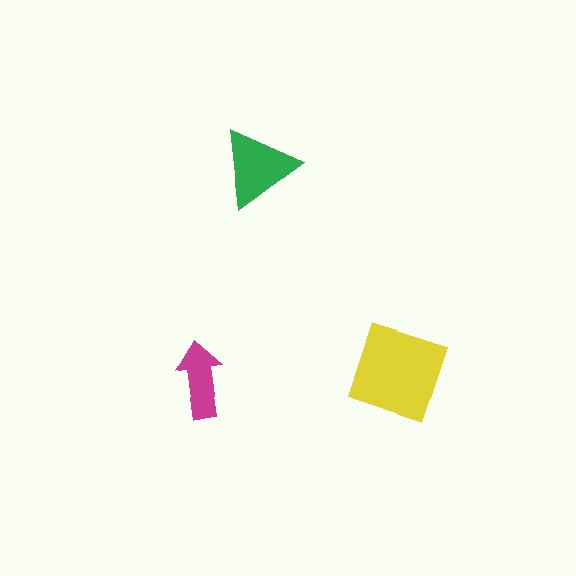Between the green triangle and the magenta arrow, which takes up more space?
The green triangle.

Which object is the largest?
The yellow diamond.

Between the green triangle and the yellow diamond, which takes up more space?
The yellow diamond.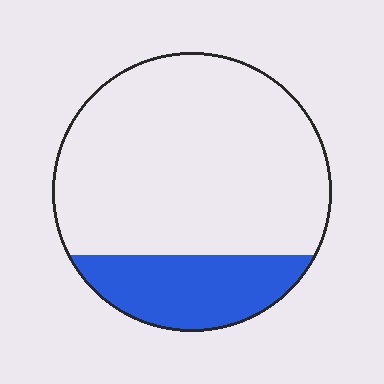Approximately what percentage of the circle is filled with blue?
Approximately 20%.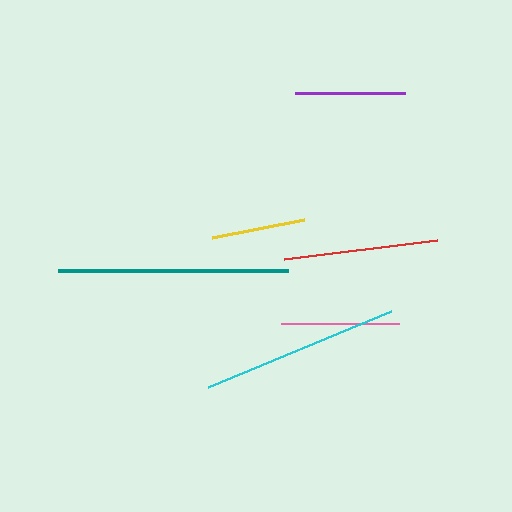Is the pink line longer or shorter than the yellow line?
The pink line is longer than the yellow line.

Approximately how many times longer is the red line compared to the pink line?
The red line is approximately 1.3 times the length of the pink line.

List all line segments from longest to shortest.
From longest to shortest: teal, cyan, red, pink, purple, yellow.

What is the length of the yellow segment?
The yellow segment is approximately 94 pixels long.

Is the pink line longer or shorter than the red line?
The red line is longer than the pink line.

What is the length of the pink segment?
The pink segment is approximately 118 pixels long.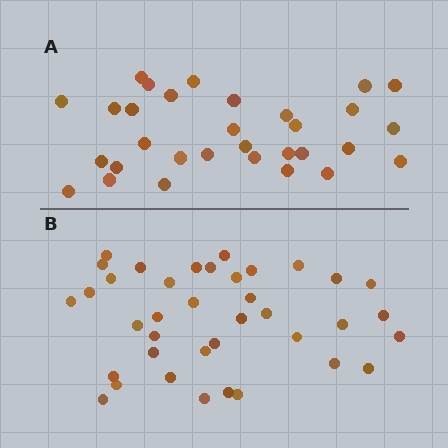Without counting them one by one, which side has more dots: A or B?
Region B (the bottom region) has more dots.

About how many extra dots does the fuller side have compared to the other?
Region B has roughly 8 or so more dots than region A.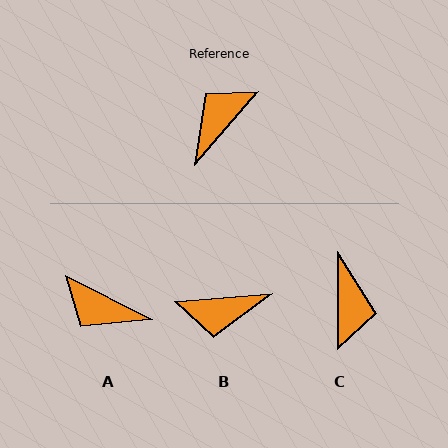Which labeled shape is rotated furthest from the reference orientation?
C, about 139 degrees away.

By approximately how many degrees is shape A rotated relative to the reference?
Approximately 104 degrees counter-clockwise.